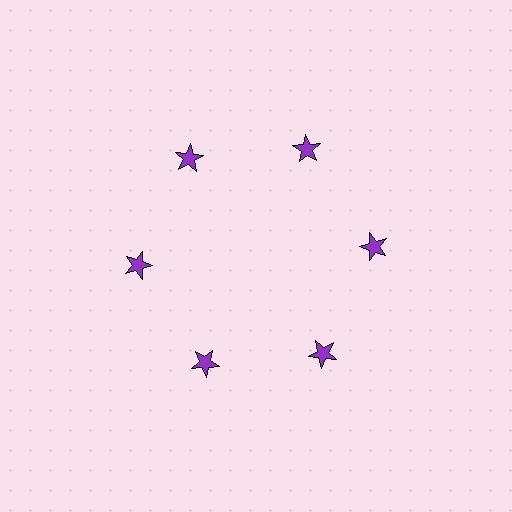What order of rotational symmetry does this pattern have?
This pattern has 6-fold rotational symmetry.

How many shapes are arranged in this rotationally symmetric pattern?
There are 6 shapes, arranged in 6 groups of 1.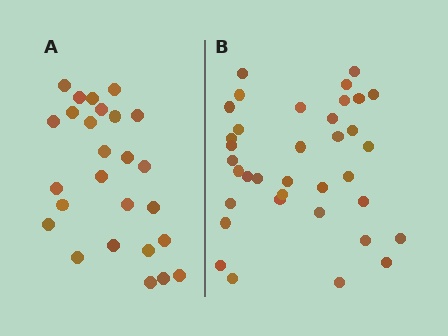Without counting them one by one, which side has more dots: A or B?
Region B (the right region) has more dots.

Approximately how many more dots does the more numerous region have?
Region B has roughly 10 or so more dots than region A.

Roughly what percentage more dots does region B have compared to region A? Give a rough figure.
About 40% more.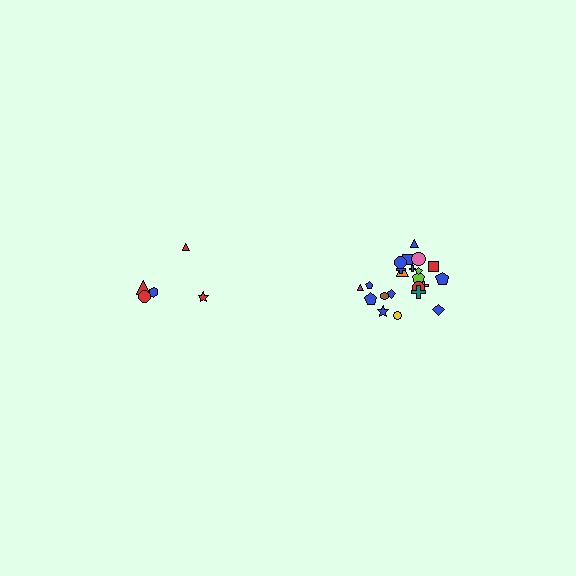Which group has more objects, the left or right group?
The right group.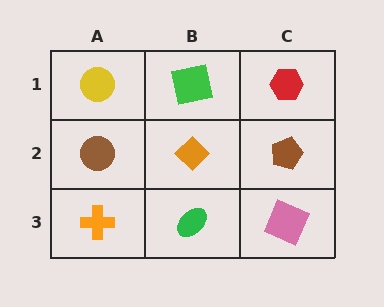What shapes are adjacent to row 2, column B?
A green square (row 1, column B), a green ellipse (row 3, column B), a brown circle (row 2, column A), a brown pentagon (row 2, column C).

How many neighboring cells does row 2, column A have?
3.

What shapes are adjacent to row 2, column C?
A red hexagon (row 1, column C), a pink square (row 3, column C), an orange diamond (row 2, column B).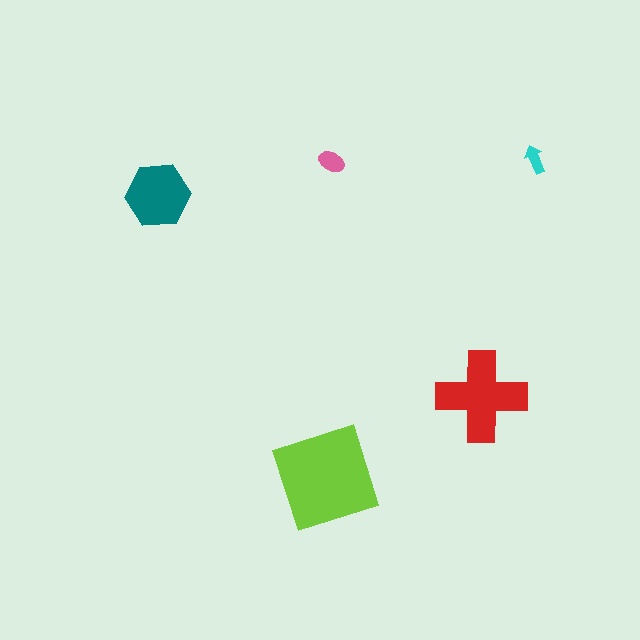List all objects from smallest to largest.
The cyan arrow, the pink ellipse, the teal hexagon, the red cross, the lime diamond.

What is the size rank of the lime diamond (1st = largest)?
1st.